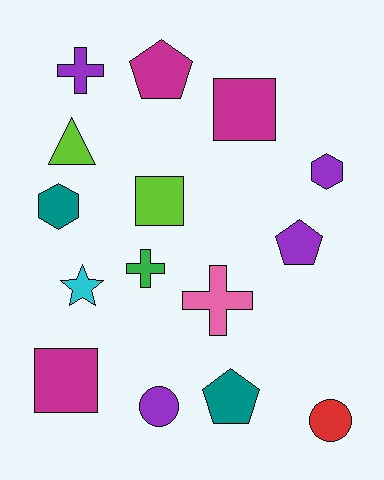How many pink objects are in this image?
There is 1 pink object.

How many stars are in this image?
There is 1 star.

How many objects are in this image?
There are 15 objects.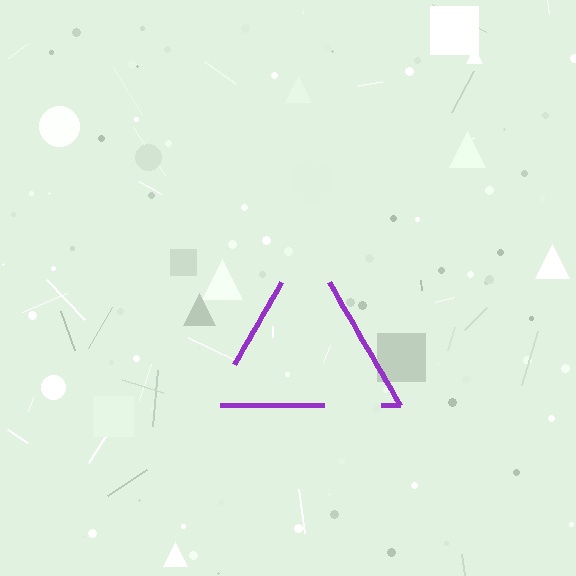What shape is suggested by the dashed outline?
The dashed outline suggests a triangle.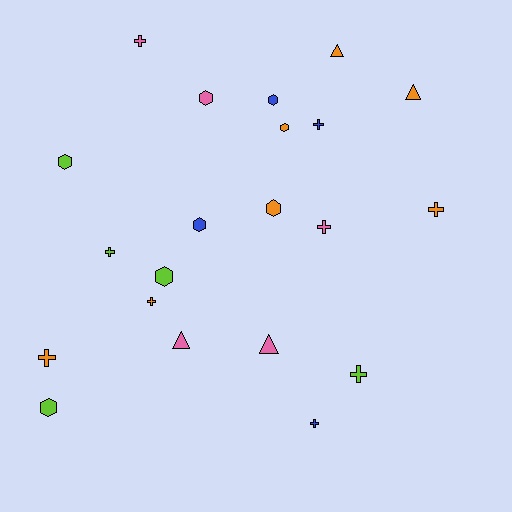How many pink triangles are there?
There are 2 pink triangles.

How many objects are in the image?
There are 21 objects.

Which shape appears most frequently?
Cross, with 9 objects.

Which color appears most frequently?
Orange, with 7 objects.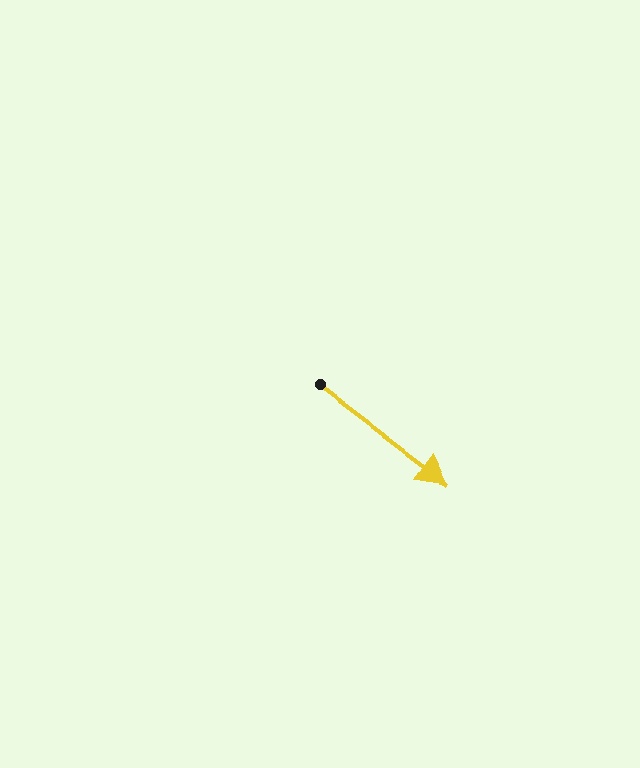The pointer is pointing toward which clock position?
Roughly 4 o'clock.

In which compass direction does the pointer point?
Southeast.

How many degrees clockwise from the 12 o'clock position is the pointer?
Approximately 127 degrees.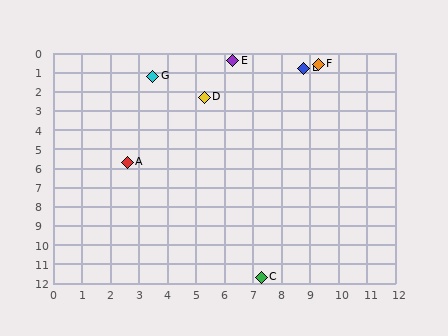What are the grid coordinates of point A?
Point A is at approximately (2.6, 5.7).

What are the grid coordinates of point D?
Point D is at approximately (5.3, 2.3).